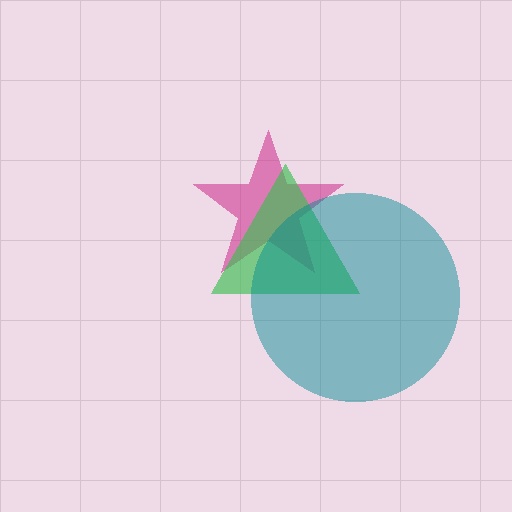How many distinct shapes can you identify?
There are 3 distinct shapes: a magenta star, a green triangle, a teal circle.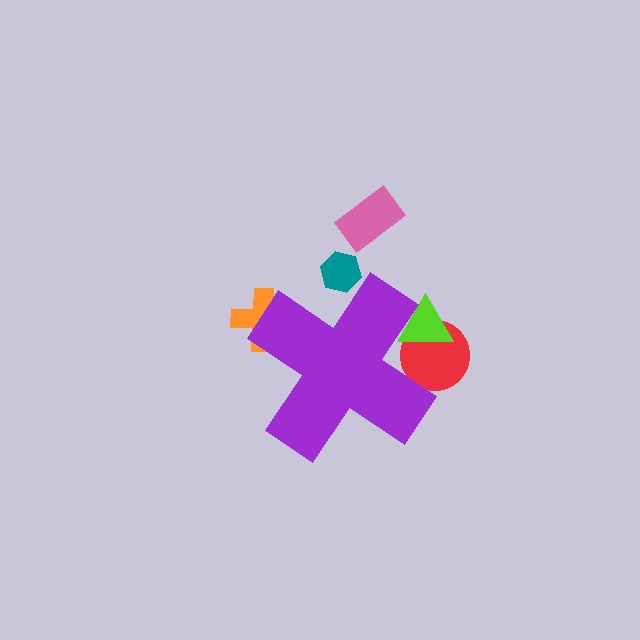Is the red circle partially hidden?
Yes, the red circle is partially hidden behind the purple cross.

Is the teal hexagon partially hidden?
Yes, the teal hexagon is partially hidden behind the purple cross.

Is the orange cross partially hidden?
Yes, the orange cross is partially hidden behind the purple cross.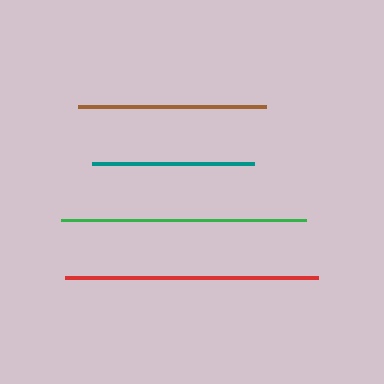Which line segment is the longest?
The red line is the longest at approximately 253 pixels.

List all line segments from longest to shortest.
From longest to shortest: red, green, brown, teal.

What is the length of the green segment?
The green segment is approximately 245 pixels long.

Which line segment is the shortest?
The teal line is the shortest at approximately 162 pixels.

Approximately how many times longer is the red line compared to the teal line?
The red line is approximately 1.6 times the length of the teal line.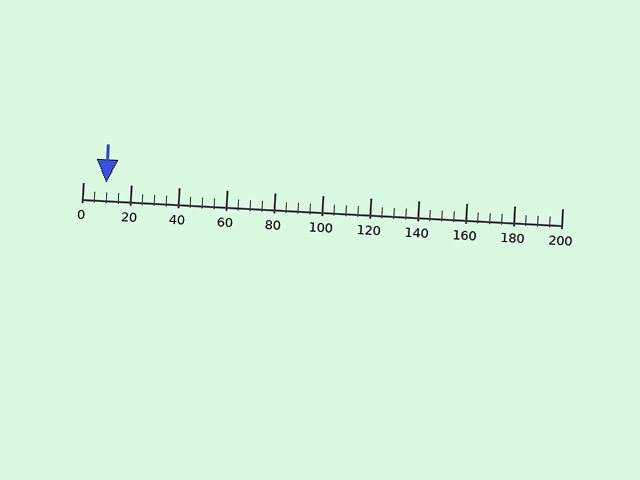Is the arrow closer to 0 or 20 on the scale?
The arrow is closer to 0.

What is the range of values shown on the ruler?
The ruler shows values from 0 to 200.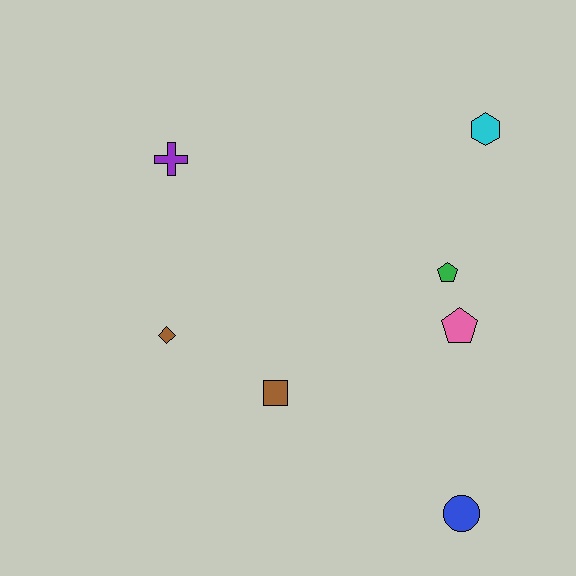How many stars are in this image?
There are no stars.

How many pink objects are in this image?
There is 1 pink object.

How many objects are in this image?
There are 7 objects.